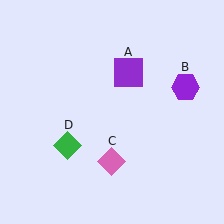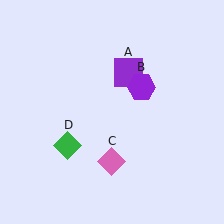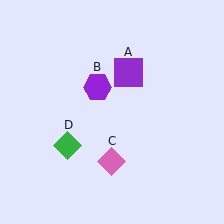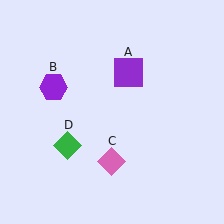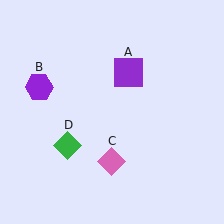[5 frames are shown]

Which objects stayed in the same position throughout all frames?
Purple square (object A) and pink diamond (object C) and green diamond (object D) remained stationary.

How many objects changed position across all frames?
1 object changed position: purple hexagon (object B).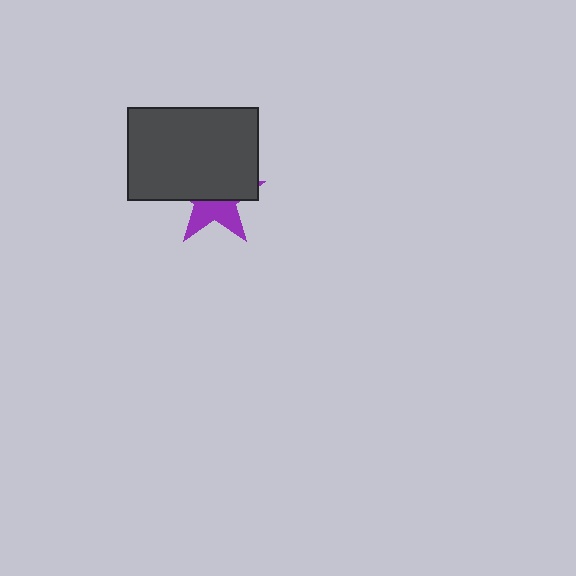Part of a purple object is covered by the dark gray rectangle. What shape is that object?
It is a star.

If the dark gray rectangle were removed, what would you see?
You would see the complete purple star.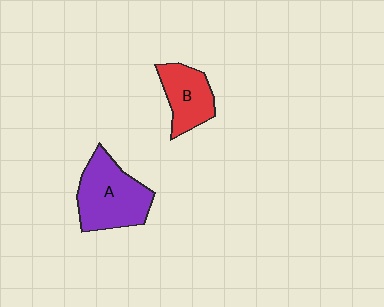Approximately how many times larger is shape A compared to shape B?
Approximately 1.5 times.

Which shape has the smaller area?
Shape B (red).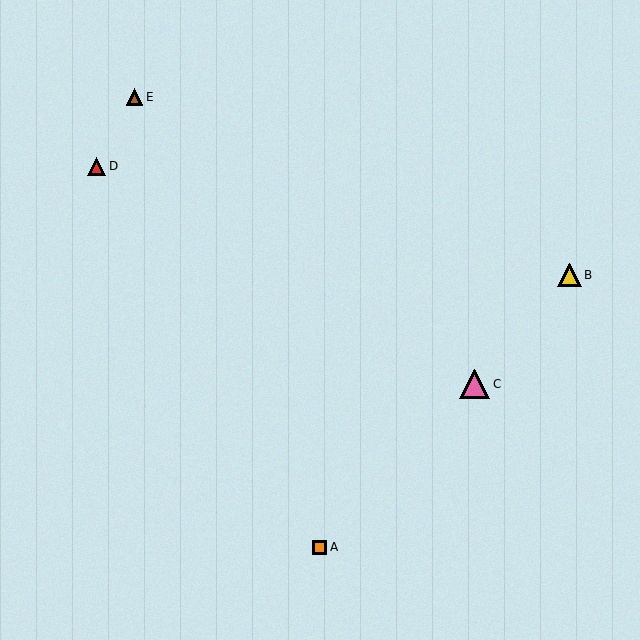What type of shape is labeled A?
Shape A is an orange square.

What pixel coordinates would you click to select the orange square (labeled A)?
Click at (320, 547) to select the orange square A.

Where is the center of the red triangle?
The center of the red triangle is at (97, 166).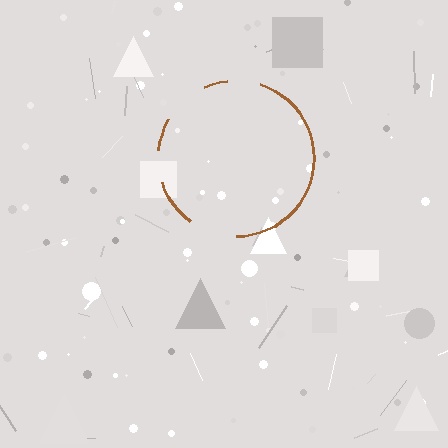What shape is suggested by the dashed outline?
The dashed outline suggests a circle.